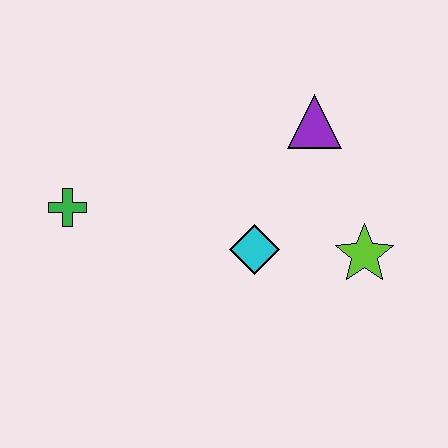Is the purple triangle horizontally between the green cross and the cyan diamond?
No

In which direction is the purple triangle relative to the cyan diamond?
The purple triangle is above the cyan diamond.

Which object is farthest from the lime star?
The green cross is farthest from the lime star.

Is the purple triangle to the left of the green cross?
No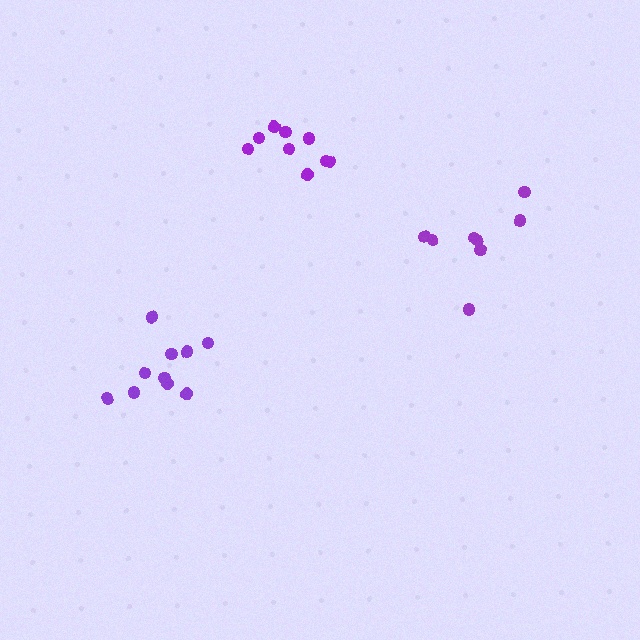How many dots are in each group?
Group 1: 9 dots, Group 2: 8 dots, Group 3: 10 dots (27 total).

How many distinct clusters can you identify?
There are 3 distinct clusters.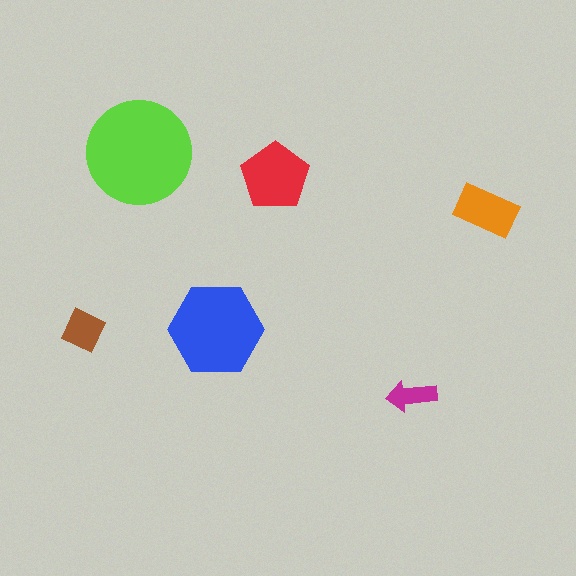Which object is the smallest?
The magenta arrow.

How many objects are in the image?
There are 6 objects in the image.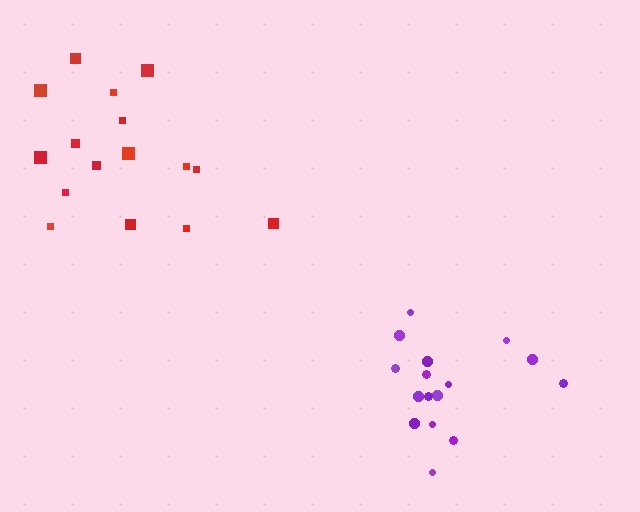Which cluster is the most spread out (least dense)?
Red.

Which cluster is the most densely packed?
Purple.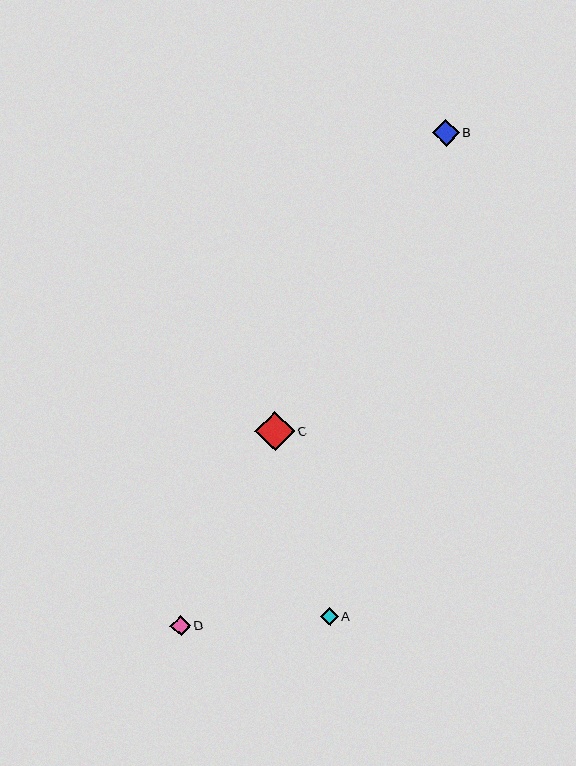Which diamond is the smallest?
Diamond A is the smallest with a size of approximately 18 pixels.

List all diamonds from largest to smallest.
From largest to smallest: C, B, D, A.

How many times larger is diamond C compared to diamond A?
Diamond C is approximately 2.2 times the size of diamond A.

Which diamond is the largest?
Diamond C is the largest with a size of approximately 39 pixels.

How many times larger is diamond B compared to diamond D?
Diamond B is approximately 1.3 times the size of diamond D.